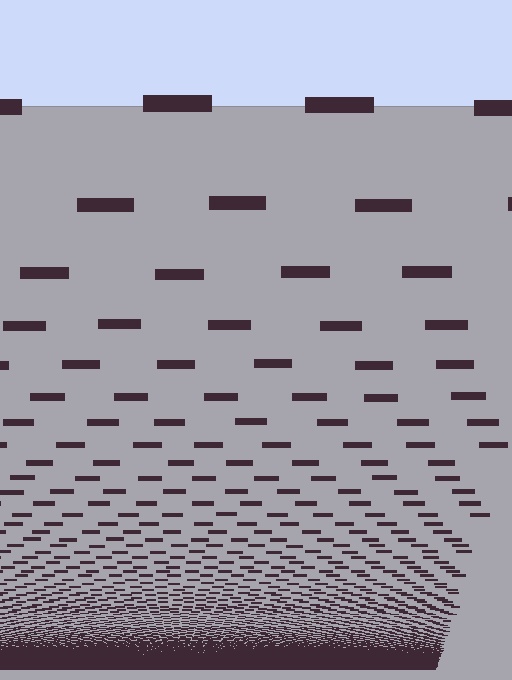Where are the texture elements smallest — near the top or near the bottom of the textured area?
Near the bottom.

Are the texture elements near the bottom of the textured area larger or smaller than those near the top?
Smaller. The gradient is inverted — elements near the bottom are smaller and denser.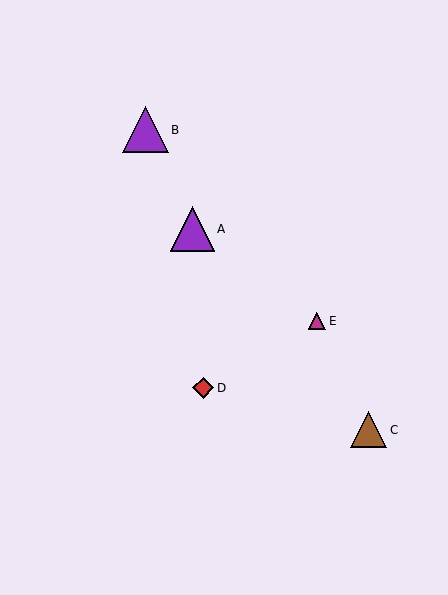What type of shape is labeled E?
Shape E is a magenta triangle.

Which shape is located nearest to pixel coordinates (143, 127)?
The purple triangle (labeled B) at (145, 130) is nearest to that location.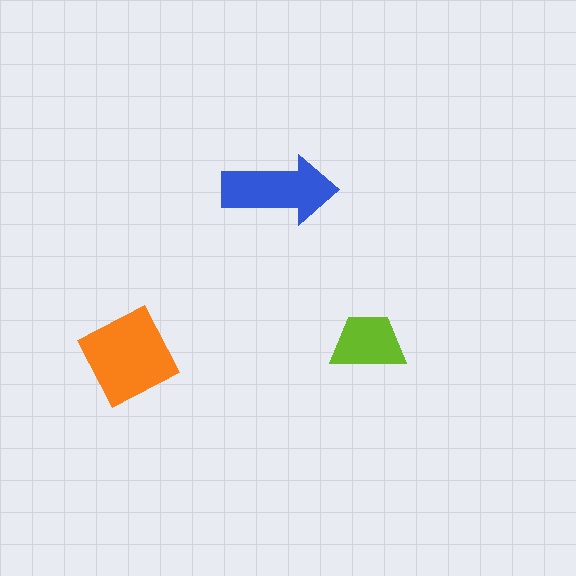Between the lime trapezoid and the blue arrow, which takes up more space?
The blue arrow.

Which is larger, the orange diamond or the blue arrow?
The orange diamond.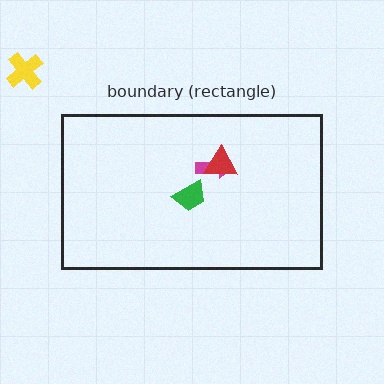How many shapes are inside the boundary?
3 inside, 1 outside.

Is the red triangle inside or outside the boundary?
Inside.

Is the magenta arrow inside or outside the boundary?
Inside.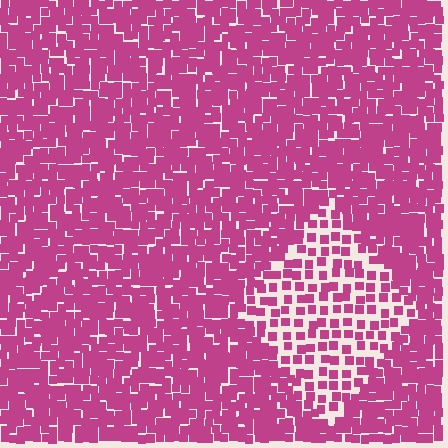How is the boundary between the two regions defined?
The boundary is defined by a change in element density (approximately 2.2x ratio). All elements are the same color, size, and shape.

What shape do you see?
I see a diamond.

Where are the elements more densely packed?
The elements are more densely packed outside the diamond boundary.